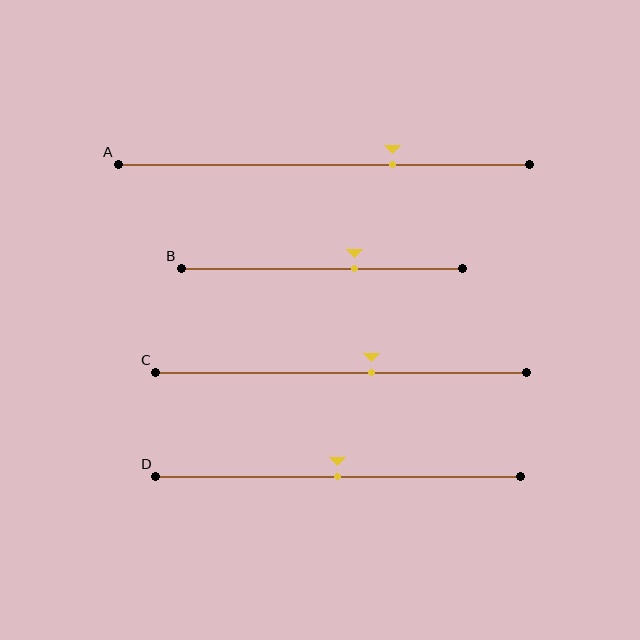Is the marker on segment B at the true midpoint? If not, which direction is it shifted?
No, the marker on segment B is shifted to the right by about 11% of the segment length.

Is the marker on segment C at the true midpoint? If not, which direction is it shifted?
No, the marker on segment C is shifted to the right by about 8% of the segment length.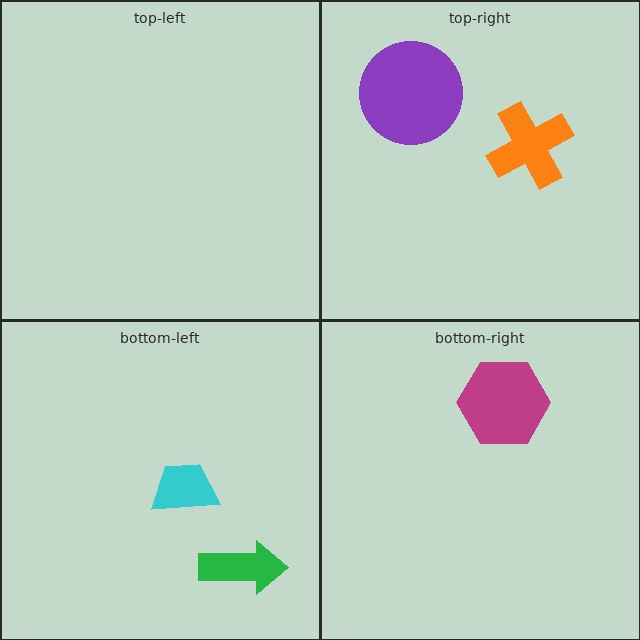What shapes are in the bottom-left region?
The green arrow, the cyan trapezoid.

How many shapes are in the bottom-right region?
1.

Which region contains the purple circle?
The top-right region.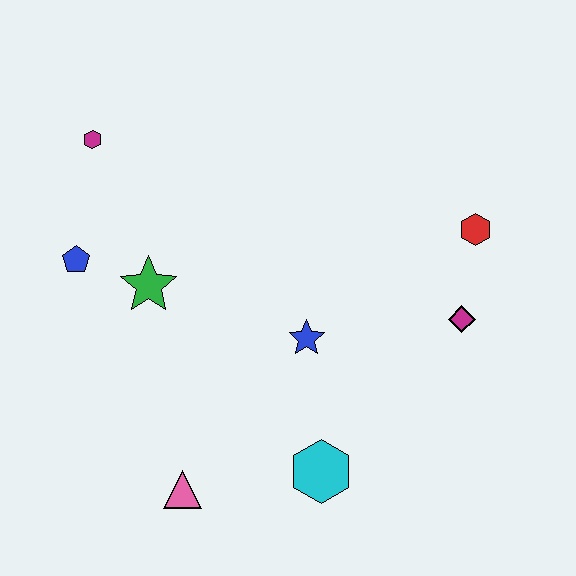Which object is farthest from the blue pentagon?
The red hexagon is farthest from the blue pentagon.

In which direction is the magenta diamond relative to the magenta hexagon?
The magenta diamond is to the right of the magenta hexagon.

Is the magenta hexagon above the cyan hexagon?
Yes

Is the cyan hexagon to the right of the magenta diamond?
No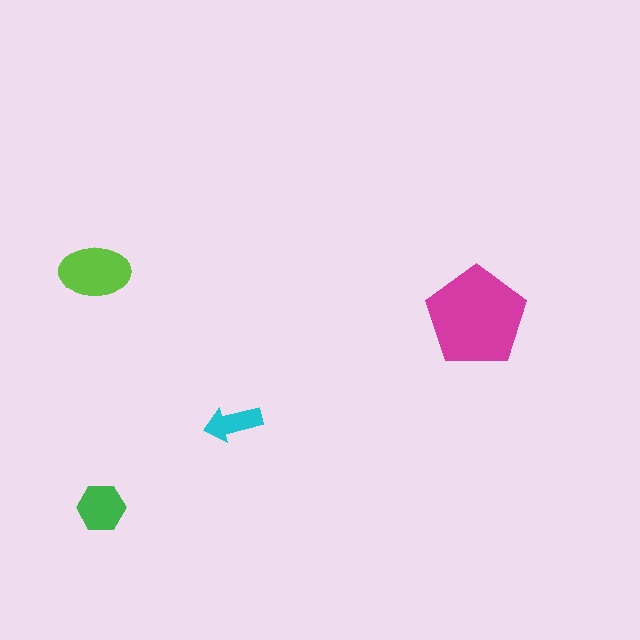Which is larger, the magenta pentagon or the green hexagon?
The magenta pentagon.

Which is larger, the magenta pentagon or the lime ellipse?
The magenta pentagon.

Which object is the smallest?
The cyan arrow.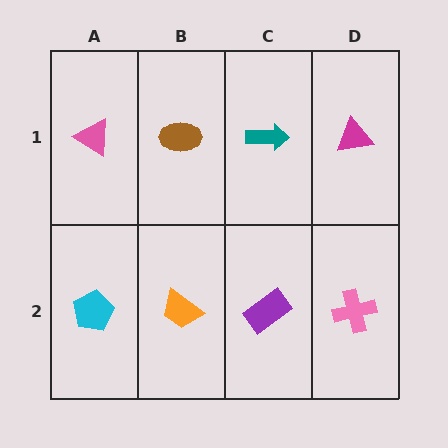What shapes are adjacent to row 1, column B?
An orange trapezoid (row 2, column B), a pink triangle (row 1, column A), a teal arrow (row 1, column C).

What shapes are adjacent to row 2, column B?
A brown ellipse (row 1, column B), a cyan pentagon (row 2, column A), a purple rectangle (row 2, column C).